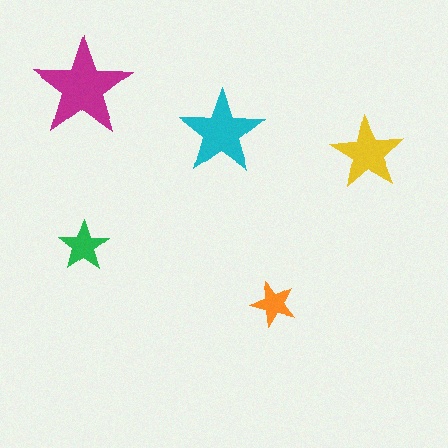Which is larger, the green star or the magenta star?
The magenta one.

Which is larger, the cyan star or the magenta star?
The magenta one.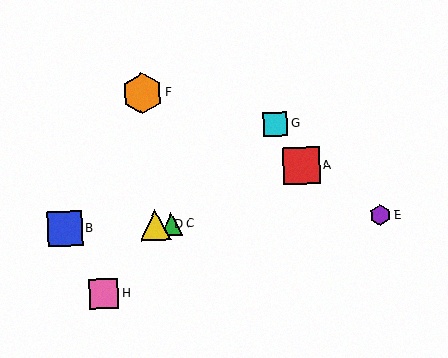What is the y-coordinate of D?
Object D is at y≈225.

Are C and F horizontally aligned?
No, C is at y≈224 and F is at y≈93.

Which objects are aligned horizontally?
Objects B, C, D, E are aligned horizontally.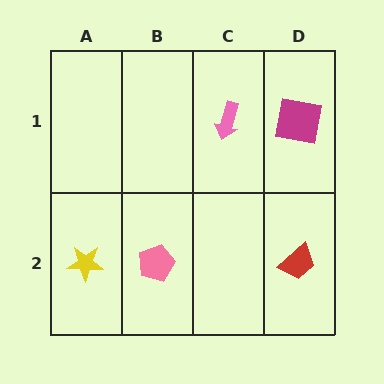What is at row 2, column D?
A red trapezoid.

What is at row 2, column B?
A pink pentagon.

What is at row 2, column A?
A yellow star.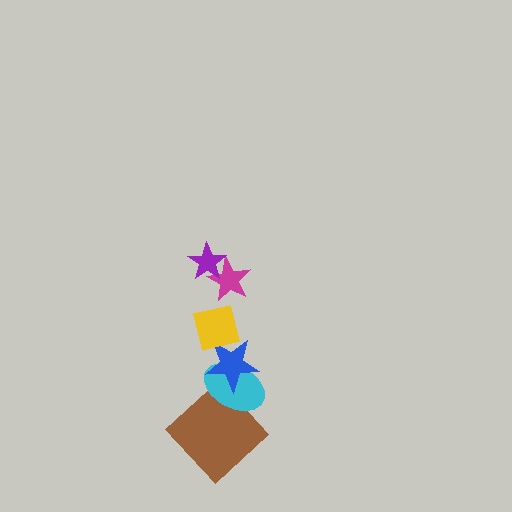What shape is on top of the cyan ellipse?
The blue star is on top of the cyan ellipse.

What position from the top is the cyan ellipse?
The cyan ellipse is 5th from the top.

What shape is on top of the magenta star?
The purple star is on top of the magenta star.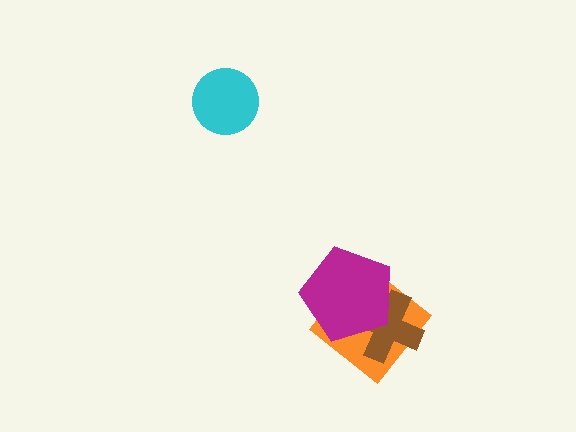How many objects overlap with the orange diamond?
2 objects overlap with the orange diamond.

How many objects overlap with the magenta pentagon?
2 objects overlap with the magenta pentagon.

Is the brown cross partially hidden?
Yes, it is partially covered by another shape.